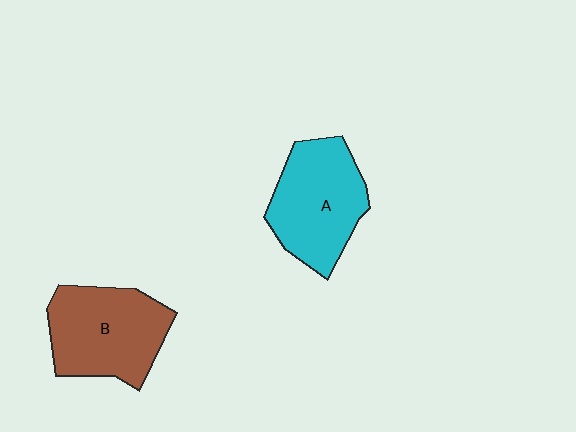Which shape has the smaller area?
Shape A (cyan).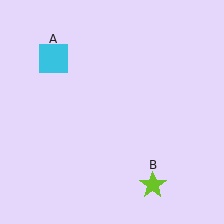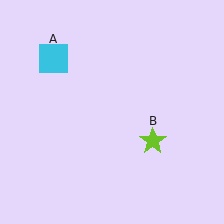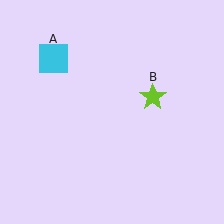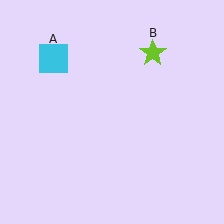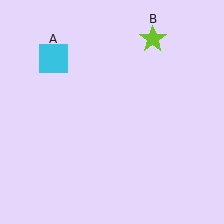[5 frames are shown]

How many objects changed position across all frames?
1 object changed position: lime star (object B).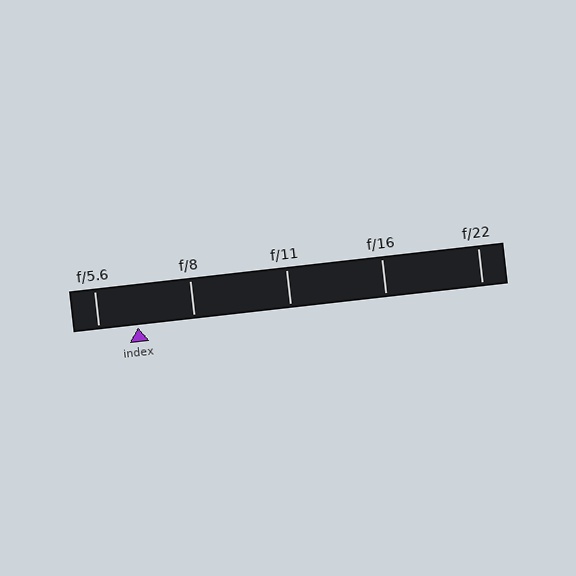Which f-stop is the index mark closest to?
The index mark is closest to f/5.6.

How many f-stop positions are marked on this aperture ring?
There are 5 f-stop positions marked.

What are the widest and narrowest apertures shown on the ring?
The widest aperture shown is f/5.6 and the narrowest is f/22.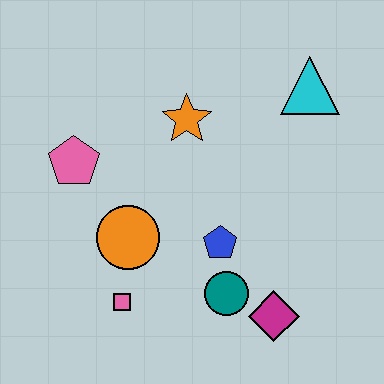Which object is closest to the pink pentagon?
The orange circle is closest to the pink pentagon.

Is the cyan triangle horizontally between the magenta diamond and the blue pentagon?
No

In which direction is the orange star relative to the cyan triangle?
The orange star is to the left of the cyan triangle.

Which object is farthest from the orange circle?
The cyan triangle is farthest from the orange circle.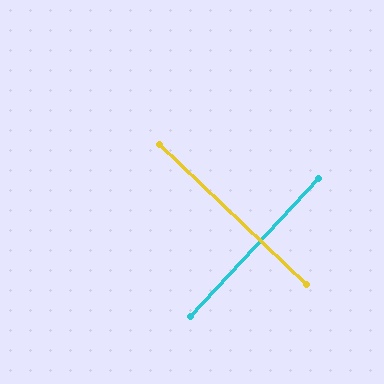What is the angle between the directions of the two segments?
Approximately 89 degrees.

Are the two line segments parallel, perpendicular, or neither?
Perpendicular — they meet at approximately 89°.